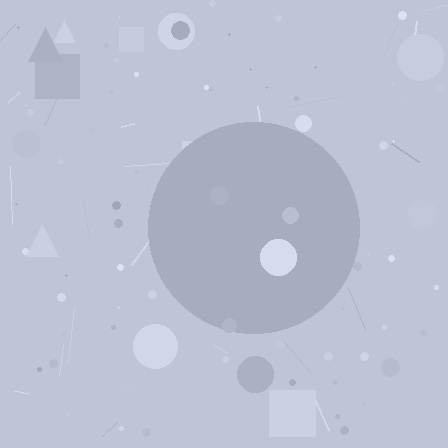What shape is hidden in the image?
A circle is hidden in the image.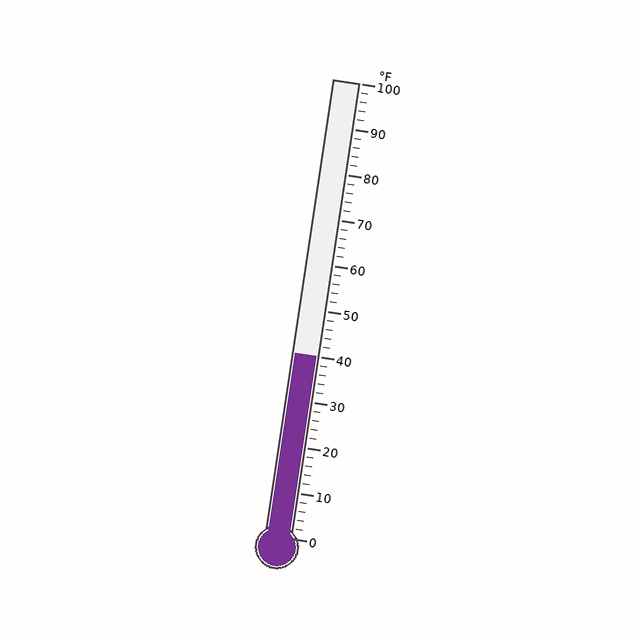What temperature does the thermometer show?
The thermometer shows approximately 40°F.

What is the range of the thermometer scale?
The thermometer scale ranges from 0°F to 100°F.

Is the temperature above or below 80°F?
The temperature is below 80°F.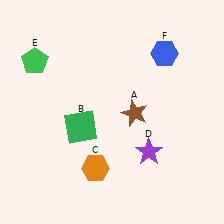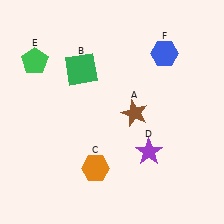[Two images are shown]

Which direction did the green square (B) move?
The green square (B) moved up.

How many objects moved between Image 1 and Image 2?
1 object moved between the two images.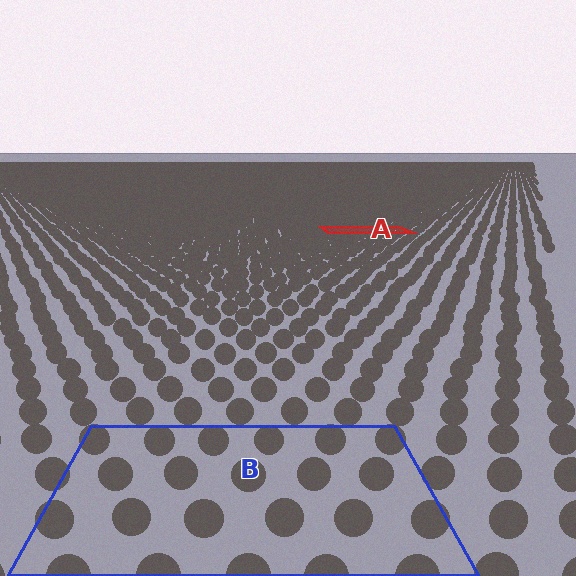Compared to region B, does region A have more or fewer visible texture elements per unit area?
Region A has more texture elements per unit area — they are packed more densely because it is farther away.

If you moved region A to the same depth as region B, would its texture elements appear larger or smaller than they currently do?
They would appear larger. At a closer depth, the same texture elements are projected at a bigger on-screen size.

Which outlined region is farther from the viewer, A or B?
Region A is farther from the viewer — the texture elements inside it appear smaller and more densely packed.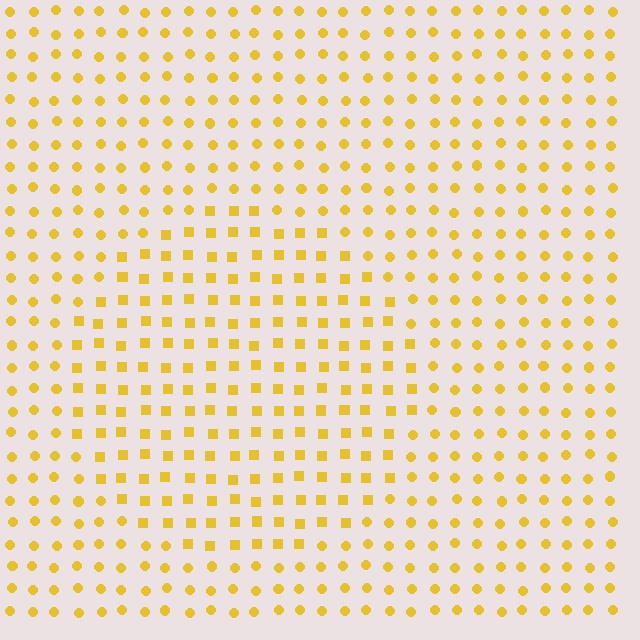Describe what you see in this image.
The image is filled with small yellow elements arranged in a uniform grid. A circle-shaped region contains squares, while the surrounding area contains circles. The boundary is defined purely by the change in element shape.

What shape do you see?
I see a circle.